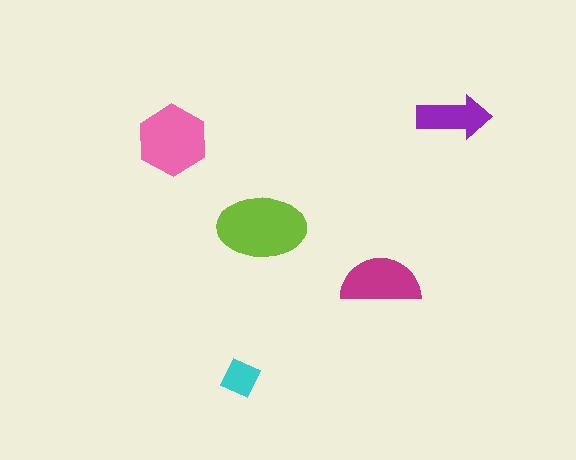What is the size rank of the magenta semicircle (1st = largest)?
3rd.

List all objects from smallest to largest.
The cyan diamond, the purple arrow, the magenta semicircle, the pink hexagon, the lime ellipse.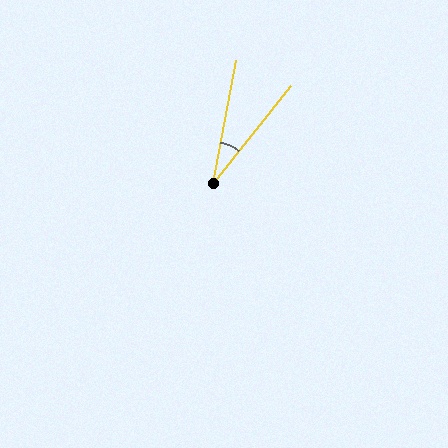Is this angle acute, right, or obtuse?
It is acute.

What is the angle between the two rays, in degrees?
Approximately 28 degrees.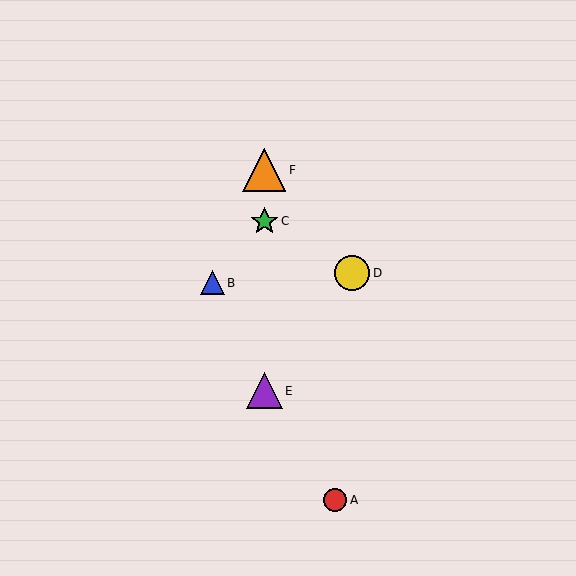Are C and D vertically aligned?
No, C is at x≈264 and D is at x≈352.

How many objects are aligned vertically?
3 objects (C, E, F) are aligned vertically.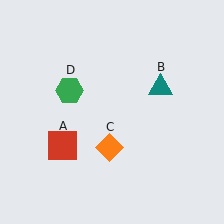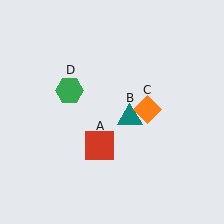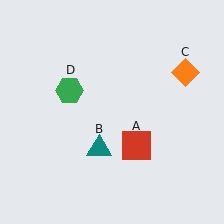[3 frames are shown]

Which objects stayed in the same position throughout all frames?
Green hexagon (object D) remained stationary.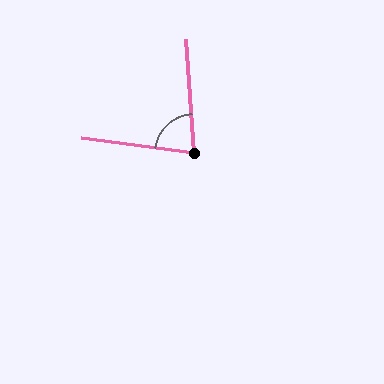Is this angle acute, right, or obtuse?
It is acute.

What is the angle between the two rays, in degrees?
Approximately 79 degrees.